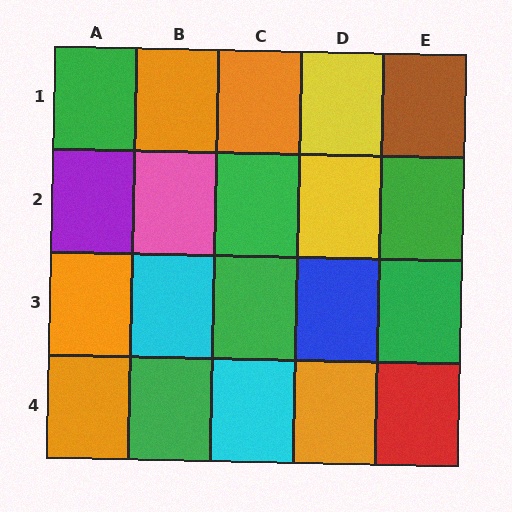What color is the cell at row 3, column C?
Green.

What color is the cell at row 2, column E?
Green.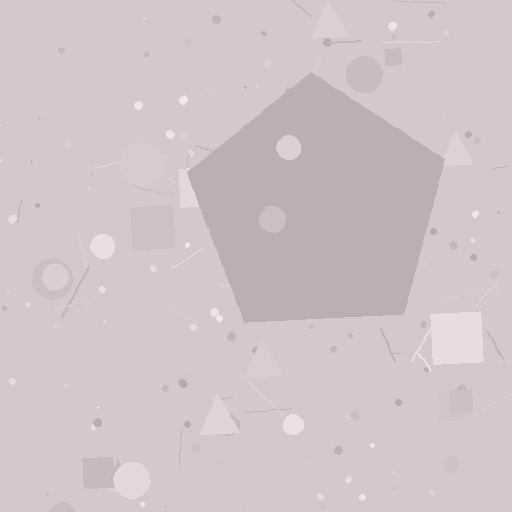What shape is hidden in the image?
A pentagon is hidden in the image.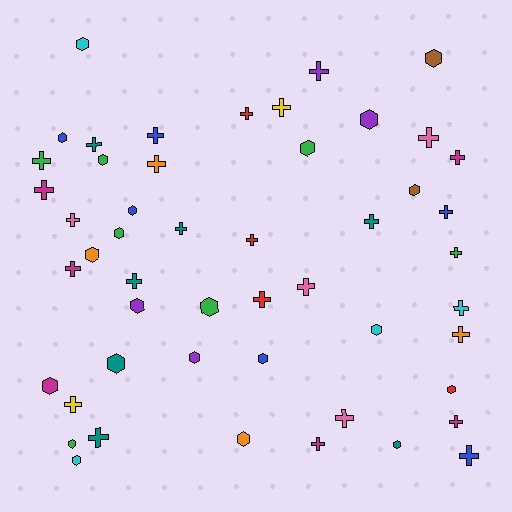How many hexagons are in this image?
There are 22 hexagons.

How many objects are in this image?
There are 50 objects.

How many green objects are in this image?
There are 7 green objects.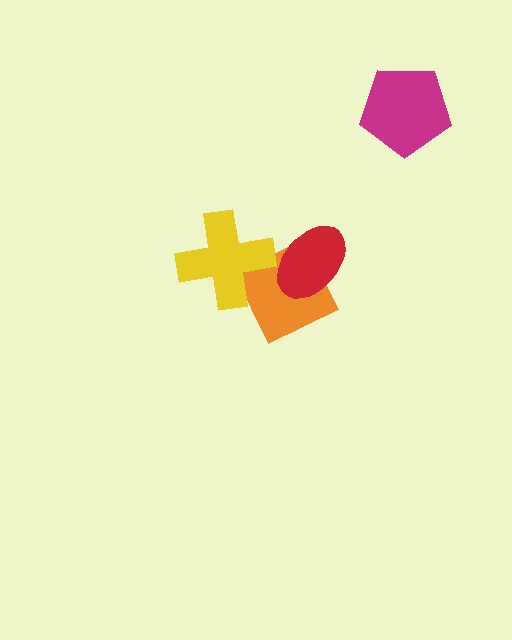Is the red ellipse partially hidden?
No, no other shape covers it.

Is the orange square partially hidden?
Yes, it is partially covered by another shape.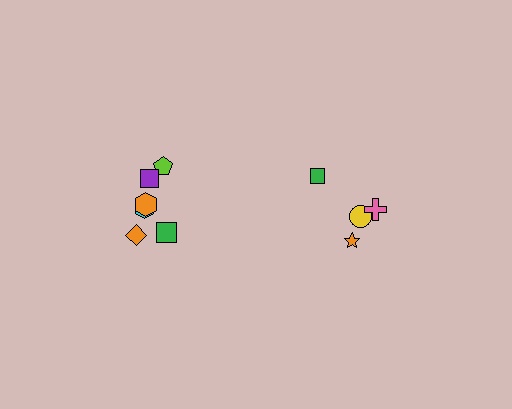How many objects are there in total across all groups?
There are 10 objects.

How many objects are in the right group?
There are 4 objects.